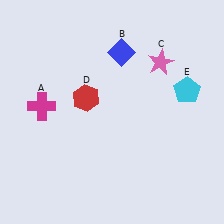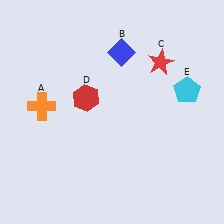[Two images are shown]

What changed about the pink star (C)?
In Image 1, C is pink. In Image 2, it changed to red.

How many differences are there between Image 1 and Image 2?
There are 2 differences between the two images.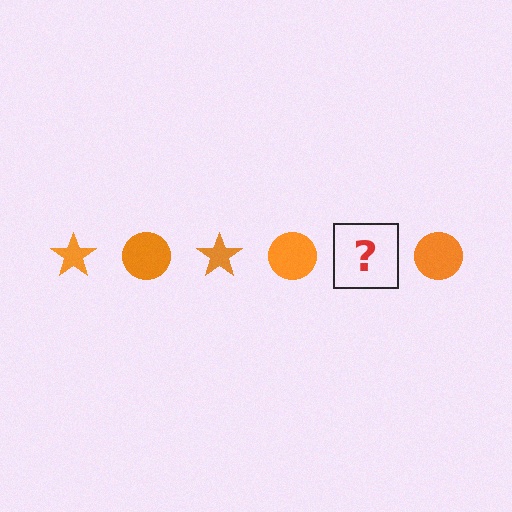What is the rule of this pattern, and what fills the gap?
The rule is that the pattern cycles through star, circle shapes in orange. The gap should be filled with an orange star.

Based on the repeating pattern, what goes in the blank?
The blank should be an orange star.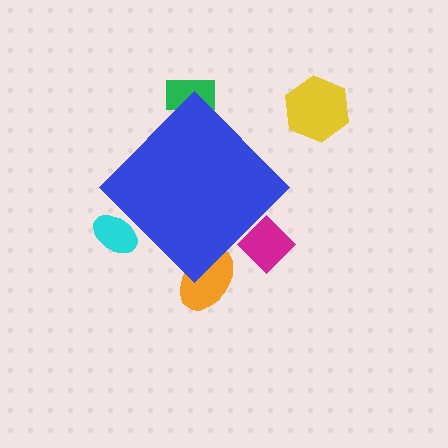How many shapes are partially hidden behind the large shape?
4 shapes are partially hidden.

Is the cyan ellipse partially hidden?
Yes, the cyan ellipse is partially hidden behind the blue diamond.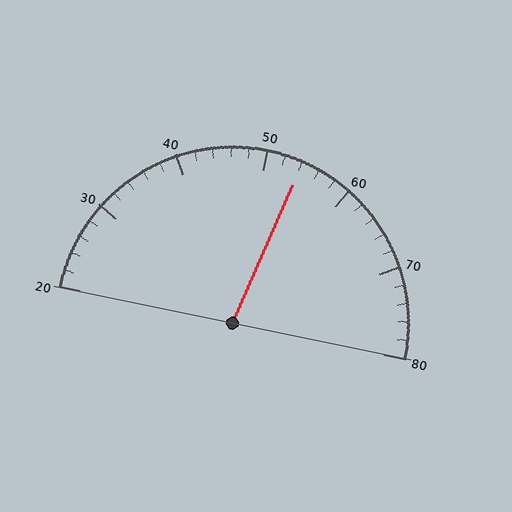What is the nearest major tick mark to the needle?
The nearest major tick mark is 50.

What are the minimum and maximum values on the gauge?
The gauge ranges from 20 to 80.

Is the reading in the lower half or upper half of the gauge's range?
The reading is in the upper half of the range (20 to 80).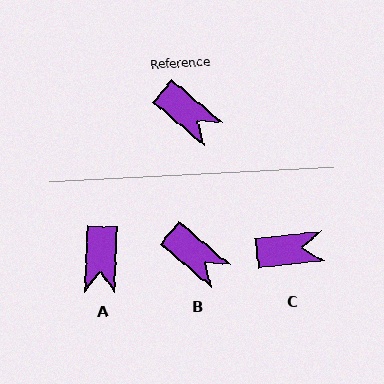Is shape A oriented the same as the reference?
No, it is off by about 52 degrees.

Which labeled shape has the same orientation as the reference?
B.